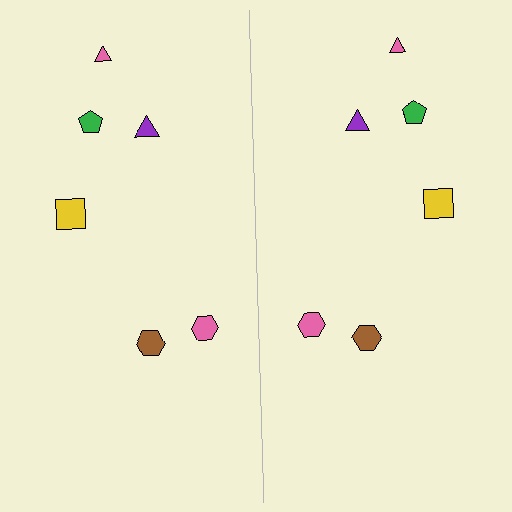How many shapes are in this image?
There are 12 shapes in this image.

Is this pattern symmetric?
Yes, this pattern has bilateral (reflection) symmetry.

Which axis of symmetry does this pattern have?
The pattern has a vertical axis of symmetry running through the center of the image.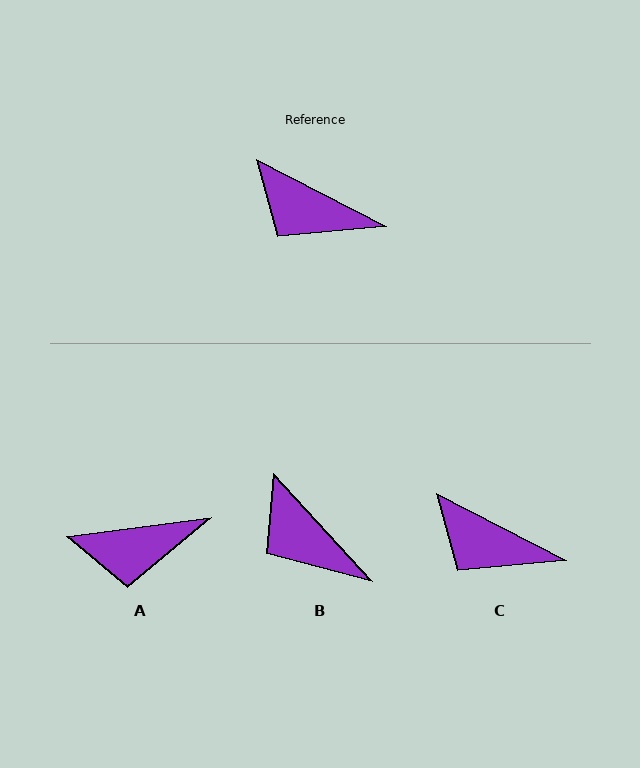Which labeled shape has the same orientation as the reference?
C.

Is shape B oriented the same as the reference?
No, it is off by about 20 degrees.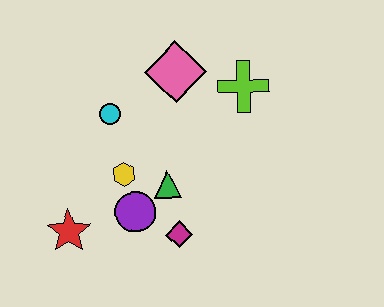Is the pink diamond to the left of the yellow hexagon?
No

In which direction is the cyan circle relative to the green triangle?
The cyan circle is above the green triangle.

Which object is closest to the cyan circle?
The yellow hexagon is closest to the cyan circle.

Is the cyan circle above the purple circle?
Yes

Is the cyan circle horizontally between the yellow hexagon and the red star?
Yes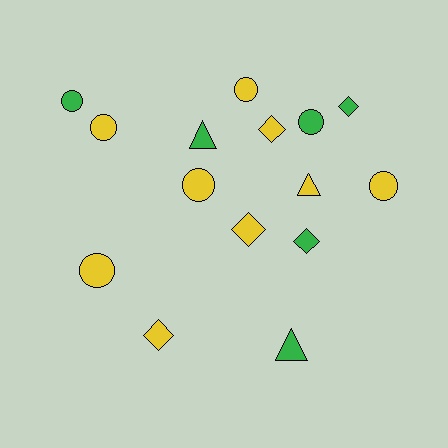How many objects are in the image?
There are 15 objects.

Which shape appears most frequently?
Circle, with 7 objects.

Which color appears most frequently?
Yellow, with 9 objects.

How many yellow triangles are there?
There is 1 yellow triangle.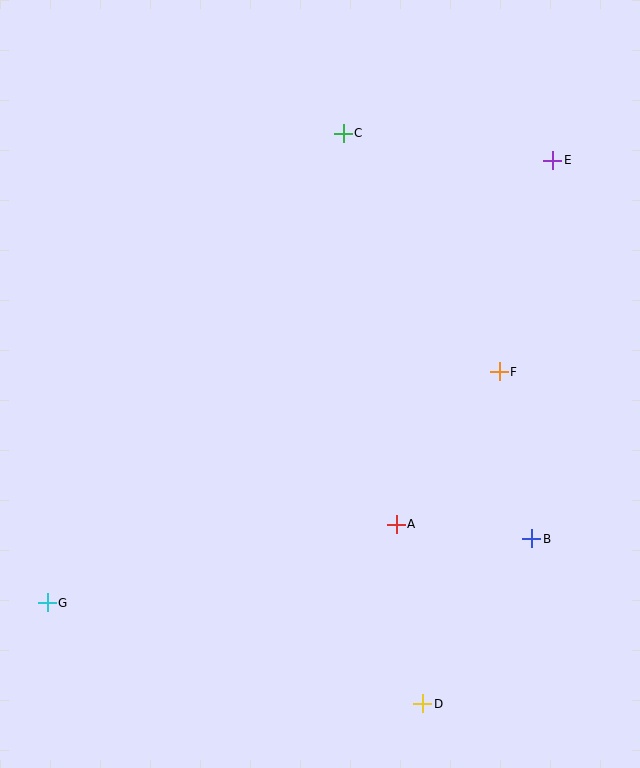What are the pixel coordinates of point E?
Point E is at (553, 160).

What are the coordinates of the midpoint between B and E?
The midpoint between B and E is at (542, 349).